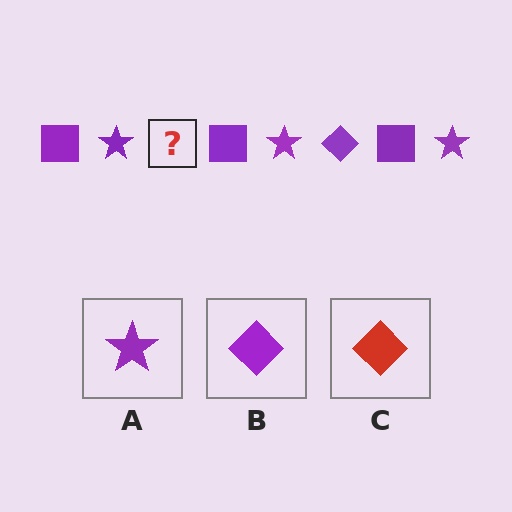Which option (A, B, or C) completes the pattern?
B.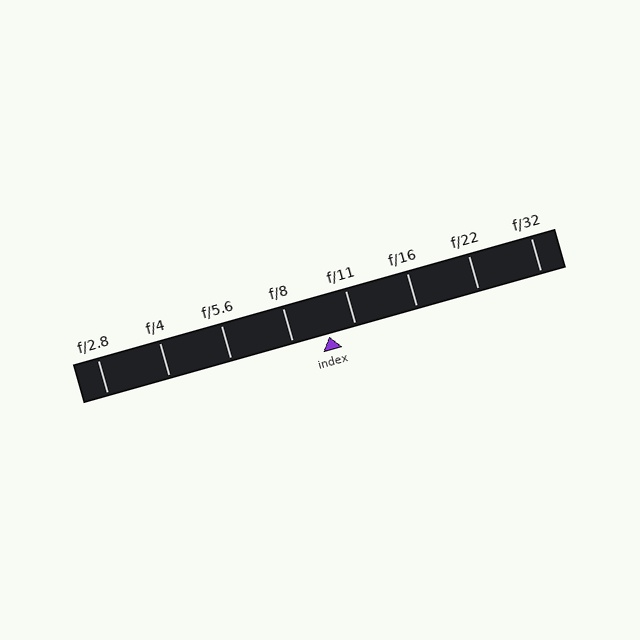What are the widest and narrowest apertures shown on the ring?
The widest aperture shown is f/2.8 and the narrowest is f/32.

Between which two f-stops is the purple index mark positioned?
The index mark is between f/8 and f/11.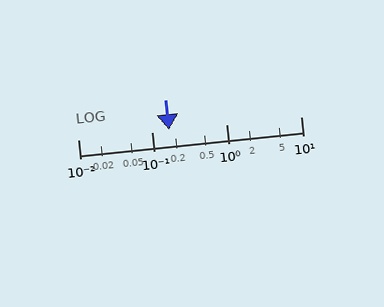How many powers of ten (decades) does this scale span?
The scale spans 3 decades, from 0.01 to 10.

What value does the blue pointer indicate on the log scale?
The pointer indicates approximately 0.17.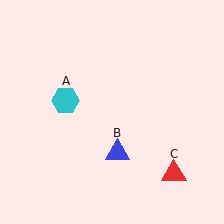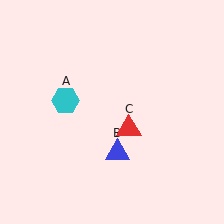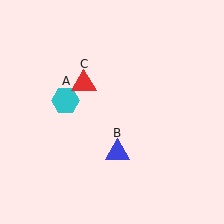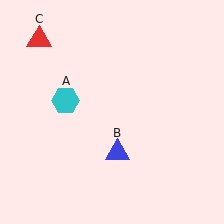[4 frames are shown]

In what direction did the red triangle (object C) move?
The red triangle (object C) moved up and to the left.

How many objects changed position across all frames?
1 object changed position: red triangle (object C).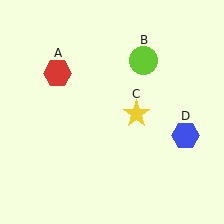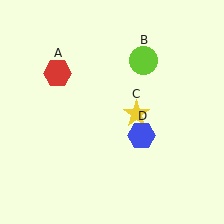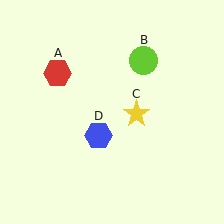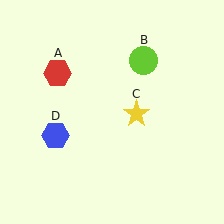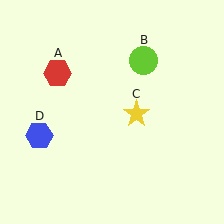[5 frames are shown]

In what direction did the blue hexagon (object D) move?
The blue hexagon (object D) moved left.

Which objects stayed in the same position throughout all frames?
Red hexagon (object A) and lime circle (object B) and yellow star (object C) remained stationary.